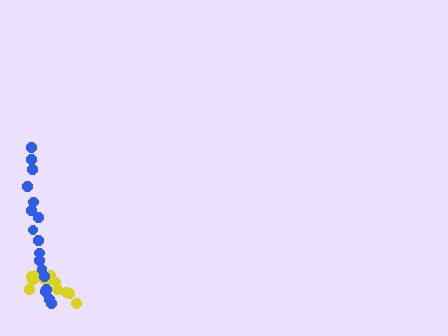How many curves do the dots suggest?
There are 2 distinct paths.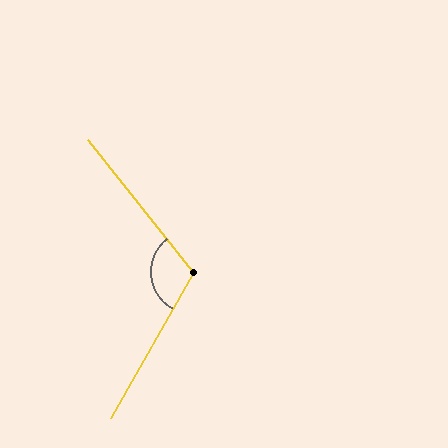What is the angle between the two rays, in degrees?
Approximately 112 degrees.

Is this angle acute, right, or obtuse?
It is obtuse.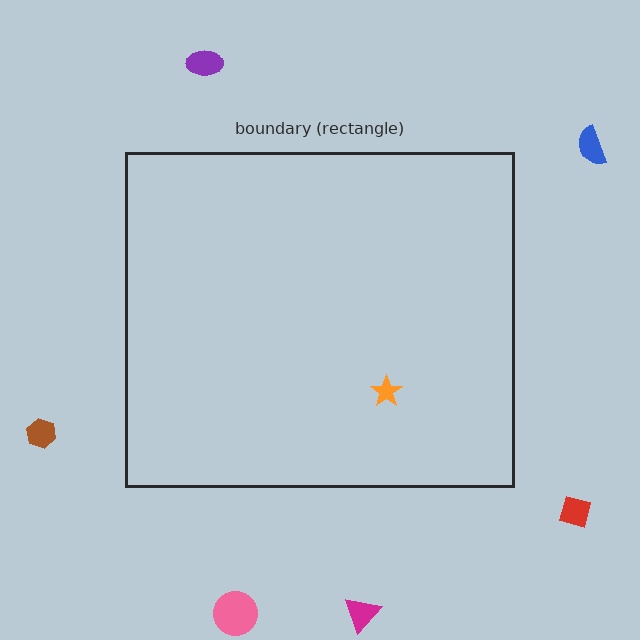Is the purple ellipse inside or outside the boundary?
Outside.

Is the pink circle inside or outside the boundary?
Outside.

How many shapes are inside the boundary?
1 inside, 6 outside.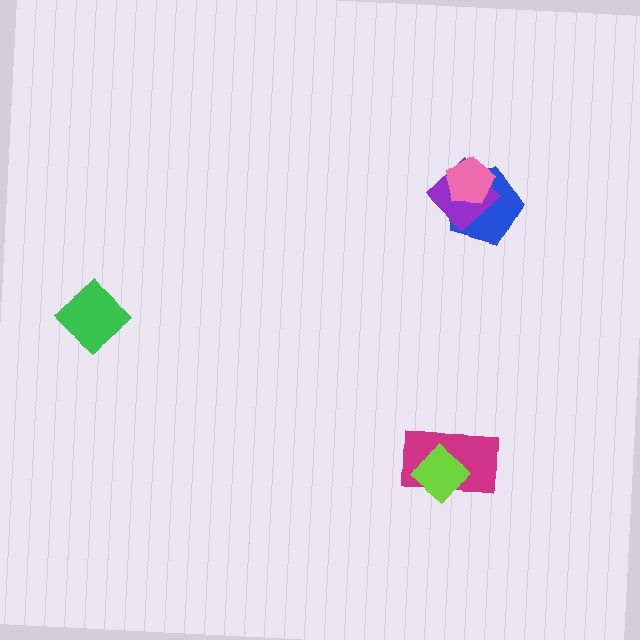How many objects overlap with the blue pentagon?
2 objects overlap with the blue pentagon.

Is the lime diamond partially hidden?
No, no other shape covers it.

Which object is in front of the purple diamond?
The pink pentagon is in front of the purple diamond.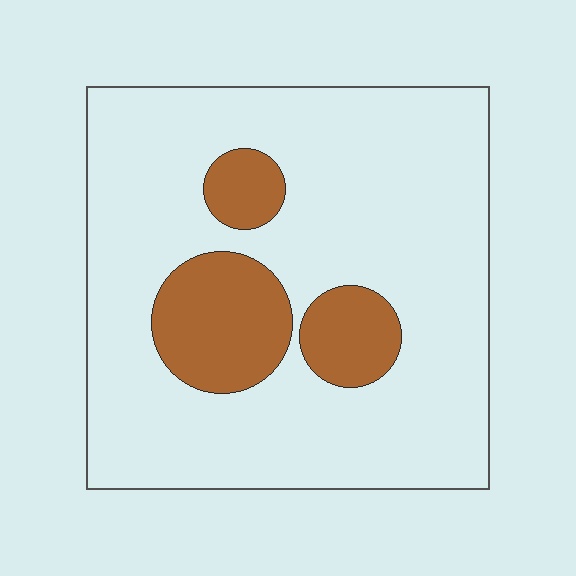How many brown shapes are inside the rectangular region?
3.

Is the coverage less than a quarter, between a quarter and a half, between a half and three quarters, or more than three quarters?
Less than a quarter.